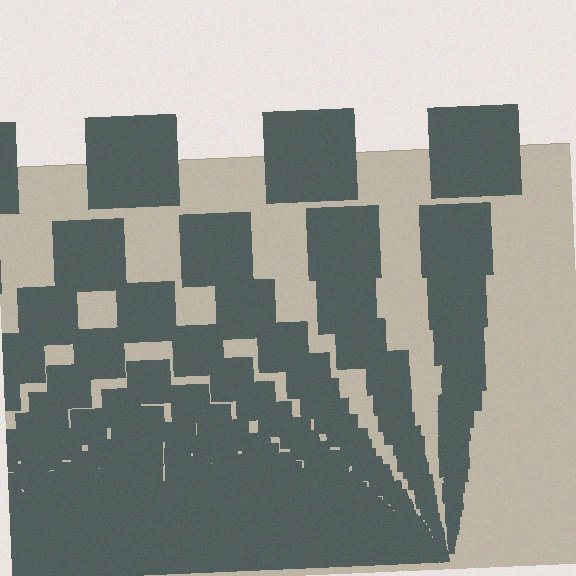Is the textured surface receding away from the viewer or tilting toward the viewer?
The surface appears to tilt toward the viewer. Texture elements get larger and sparser toward the top.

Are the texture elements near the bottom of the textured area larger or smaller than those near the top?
Smaller. The gradient is inverted — elements near the bottom are smaller and denser.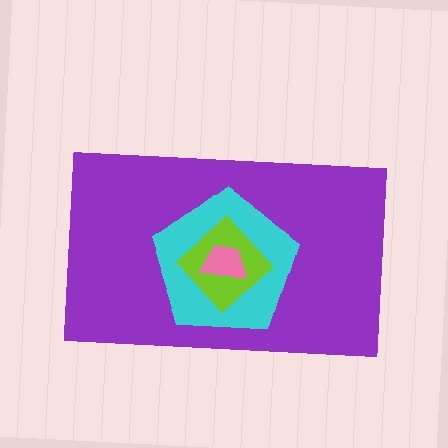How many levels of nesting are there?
4.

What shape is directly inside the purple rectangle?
The cyan pentagon.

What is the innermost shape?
The pink trapezoid.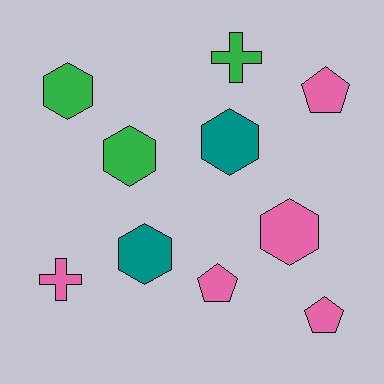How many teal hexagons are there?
There are 2 teal hexagons.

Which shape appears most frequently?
Hexagon, with 5 objects.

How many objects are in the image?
There are 10 objects.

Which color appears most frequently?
Pink, with 5 objects.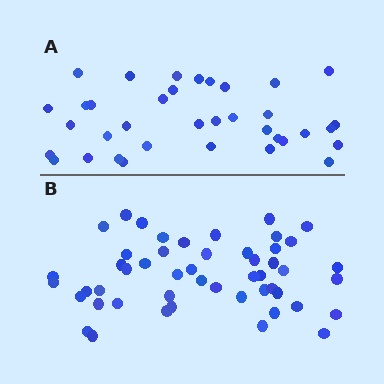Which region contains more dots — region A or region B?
Region B (the bottom region) has more dots.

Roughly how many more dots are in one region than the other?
Region B has approximately 15 more dots than region A.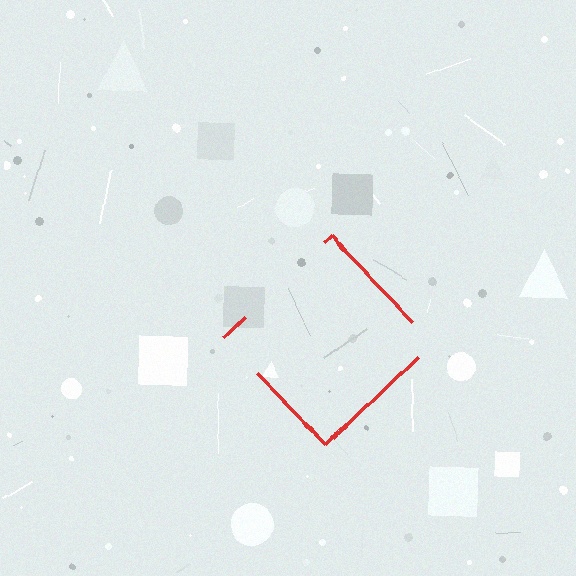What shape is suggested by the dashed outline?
The dashed outline suggests a diamond.